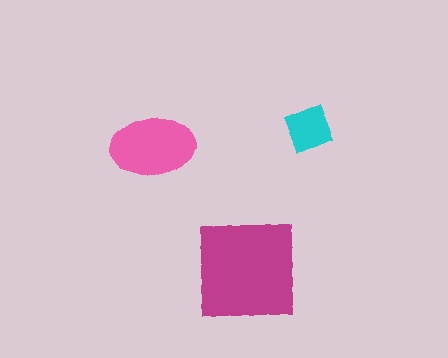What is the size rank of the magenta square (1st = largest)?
1st.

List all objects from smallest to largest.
The cyan square, the pink ellipse, the magenta square.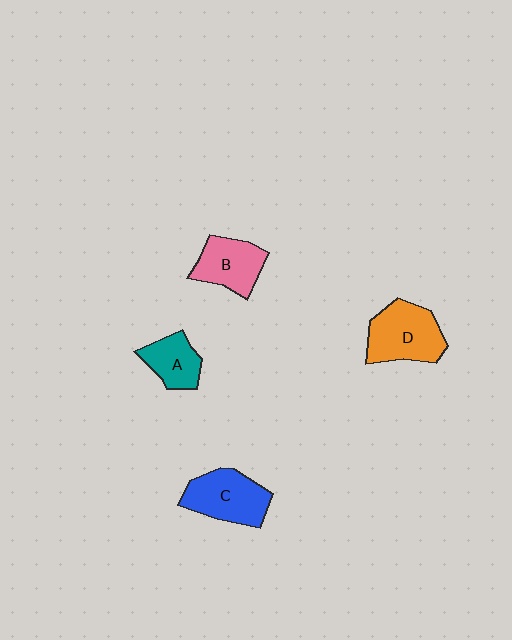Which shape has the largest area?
Shape D (orange).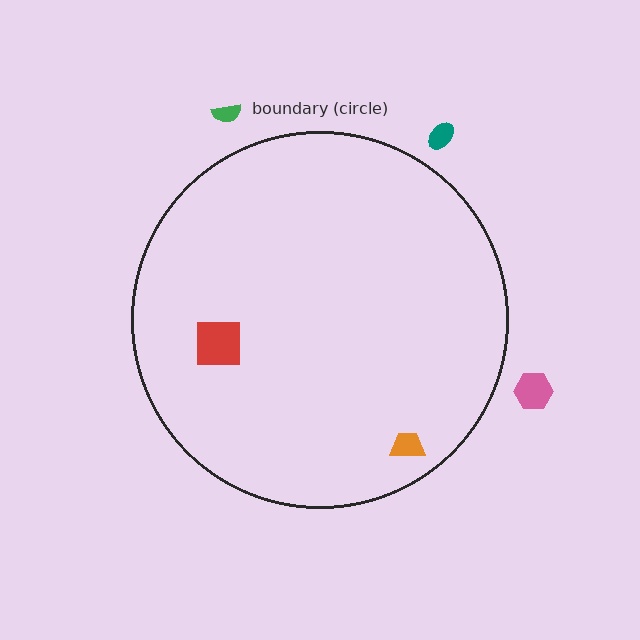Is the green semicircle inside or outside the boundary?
Outside.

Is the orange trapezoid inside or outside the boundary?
Inside.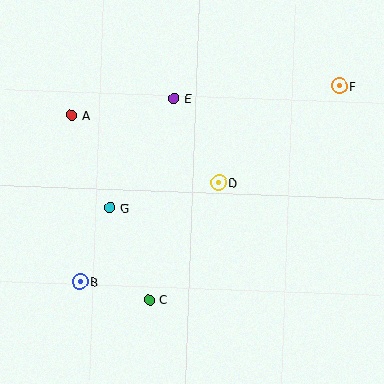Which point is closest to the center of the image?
Point D at (218, 183) is closest to the center.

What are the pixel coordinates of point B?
Point B is at (80, 282).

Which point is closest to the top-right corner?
Point F is closest to the top-right corner.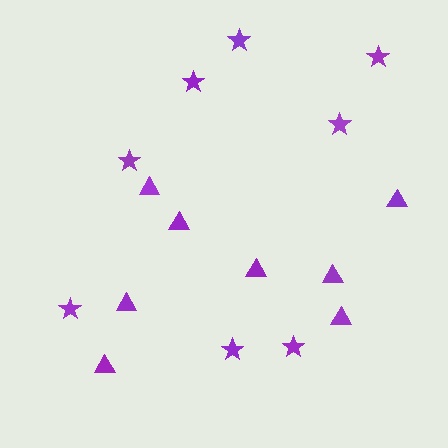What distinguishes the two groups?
There are 2 groups: one group of stars (8) and one group of triangles (8).